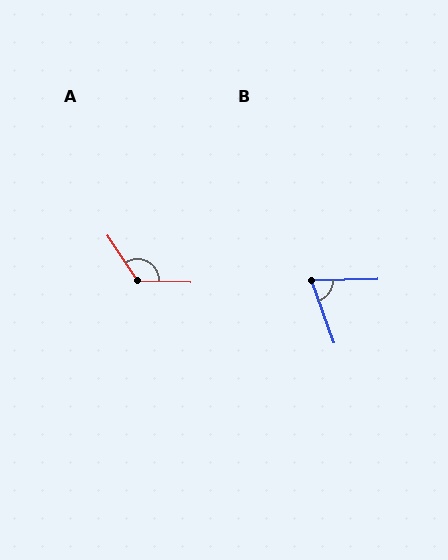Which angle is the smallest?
B, at approximately 71 degrees.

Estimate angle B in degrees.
Approximately 71 degrees.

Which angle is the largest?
A, at approximately 125 degrees.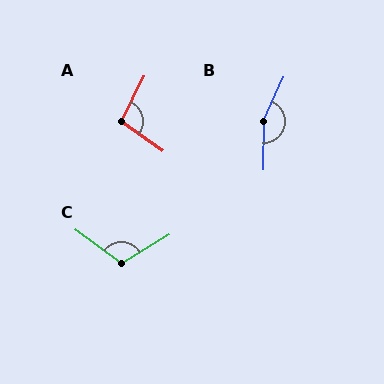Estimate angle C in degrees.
Approximately 112 degrees.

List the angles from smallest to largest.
A (100°), C (112°), B (156°).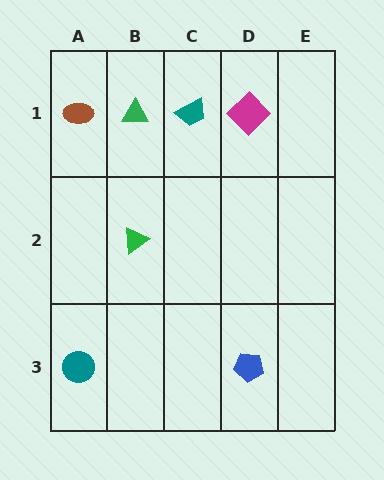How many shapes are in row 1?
4 shapes.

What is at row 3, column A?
A teal circle.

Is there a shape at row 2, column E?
No, that cell is empty.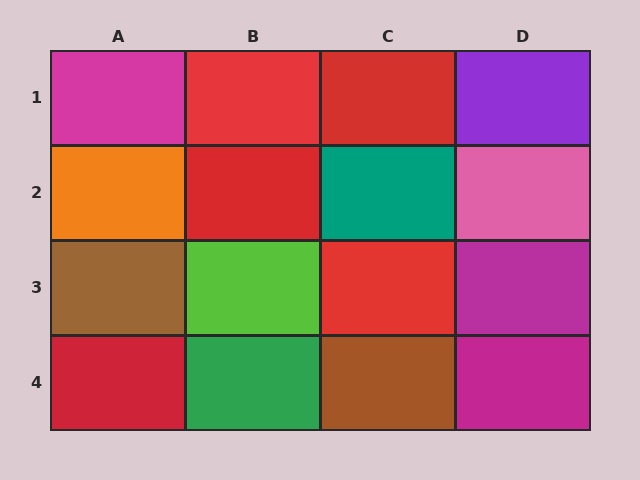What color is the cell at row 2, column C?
Teal.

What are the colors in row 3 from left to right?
Brown, lime, red, magenta.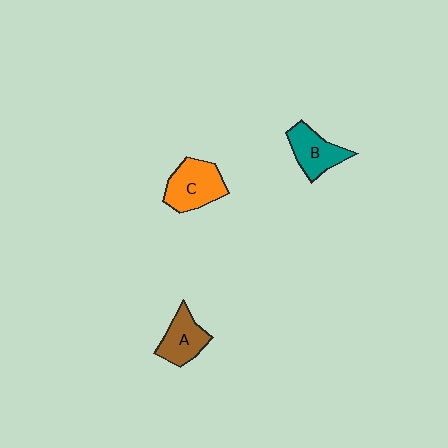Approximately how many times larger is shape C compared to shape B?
Approximately 1.2 times.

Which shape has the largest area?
Shape C (orange).